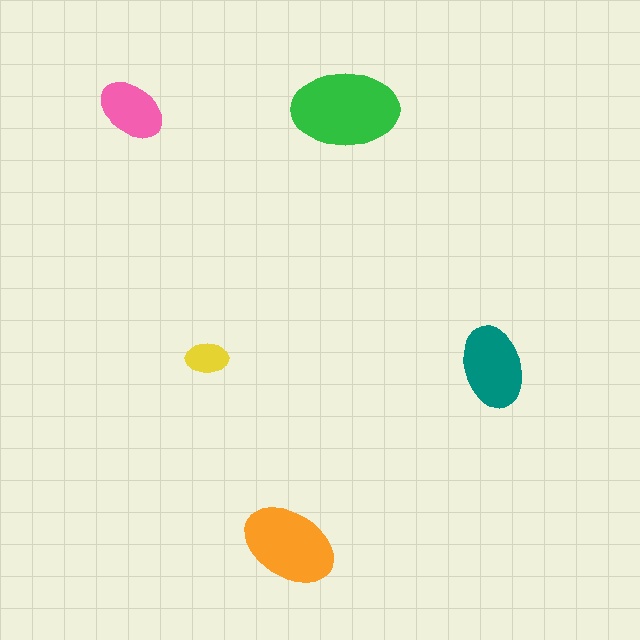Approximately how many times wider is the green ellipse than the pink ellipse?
About 1.5 times wider.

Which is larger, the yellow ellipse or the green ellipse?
The green one.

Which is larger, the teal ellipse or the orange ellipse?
The orange one.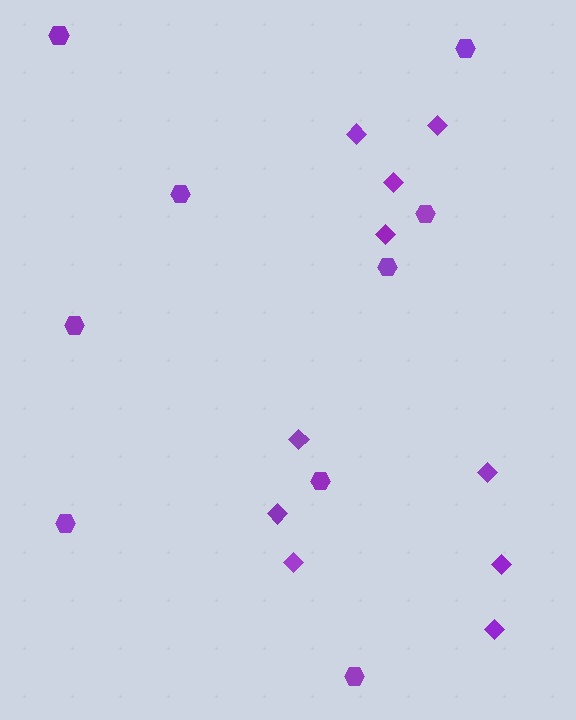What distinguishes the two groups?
There are 2 groups: one group of diamonds (10) and one group of hexagons (9).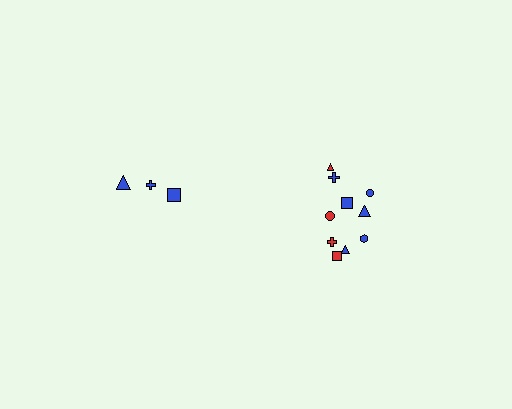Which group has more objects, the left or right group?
The right group.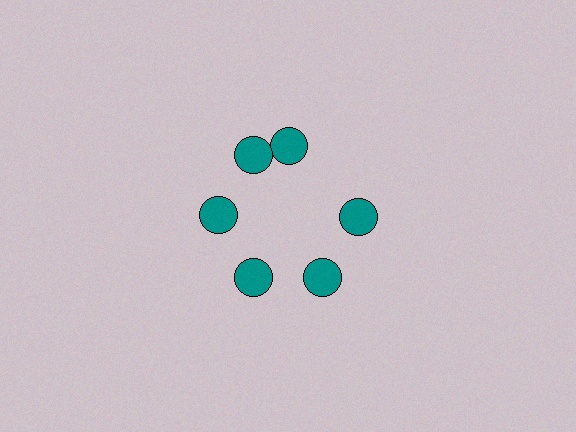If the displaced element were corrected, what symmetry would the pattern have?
It would have 6-fold rotational symmetry — the pattern would map onto itself every 60 degrees.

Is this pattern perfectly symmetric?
No. The 6 teal circles are arranged in a ring, but one element near the 1 o'clock position is rotated out of alignment along the ring, breaking the 6-fold rotational symmetry.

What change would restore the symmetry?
The symmetry would be restored by rotating it back into even spacing with its neighbors so that all 6 circles sit at equal angles and equal distance from the center.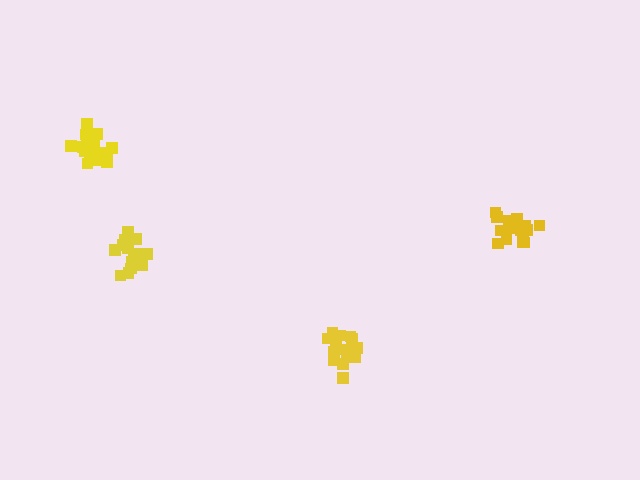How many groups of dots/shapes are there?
There are 4 groups.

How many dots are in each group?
Group 1: 16 dots, Group 2: 16 dots, Group 3: 16 dots, Group 4: 17 dots (65 total).